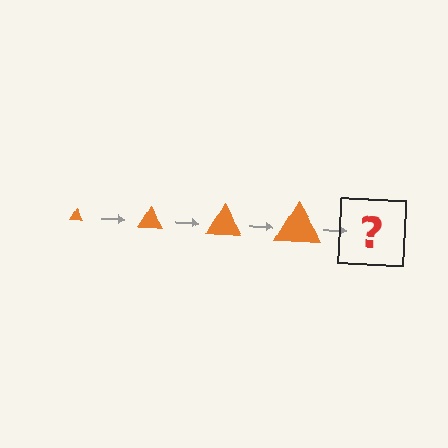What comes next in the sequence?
The next element should be an orange triangle, larger than the previous one.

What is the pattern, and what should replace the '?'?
The pattern is that the triangle gets progressively larger each step. The '?' should be an orange triangle, larger than the previous one.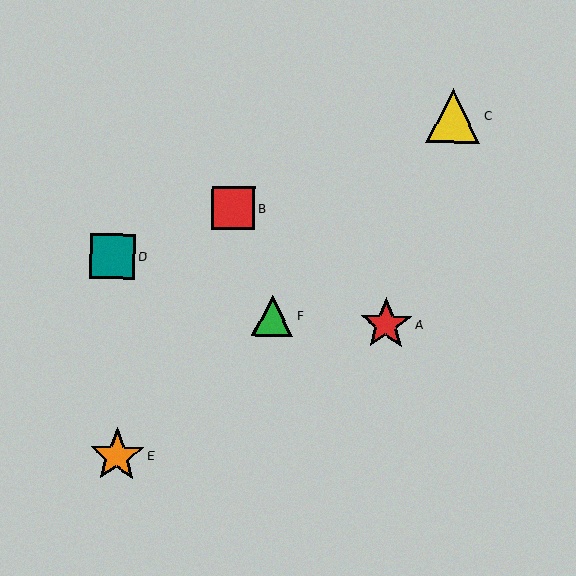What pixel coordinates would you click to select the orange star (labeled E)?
Click at (117, 456) to select the orange star E.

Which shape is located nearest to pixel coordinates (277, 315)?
The green triangle (labeled F) at (272, 316) is nearest to that location.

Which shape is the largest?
The orange star (labeled E) is the largest.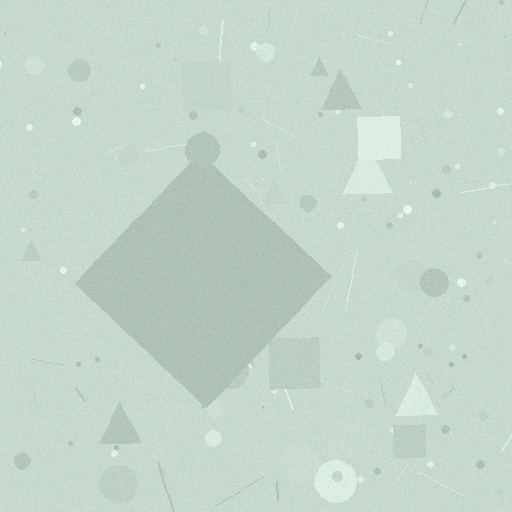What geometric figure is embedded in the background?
A diamond is embedded in the background.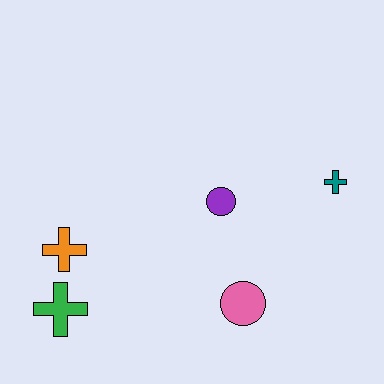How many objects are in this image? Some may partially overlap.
There are 5 objects.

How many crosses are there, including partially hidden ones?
There are 3 crosses.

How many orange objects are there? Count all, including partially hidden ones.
There is 1 orange object.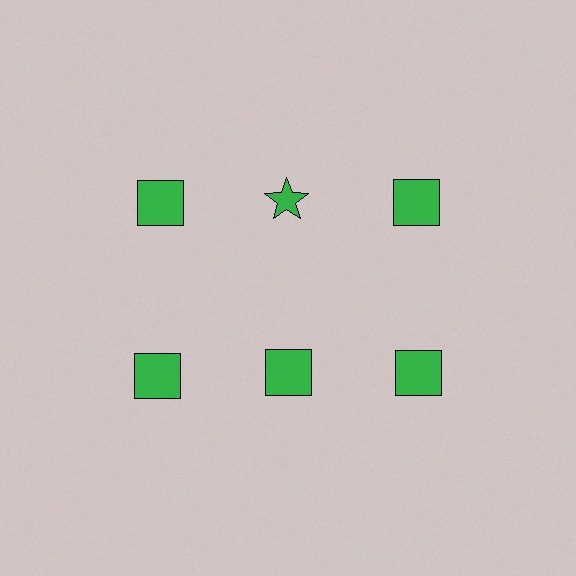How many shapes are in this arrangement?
There are 6 shapes arranged in a grid pattern.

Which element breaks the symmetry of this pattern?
The green star in the top row, second from left column breaks the symmetry. All other shapes are green squares.